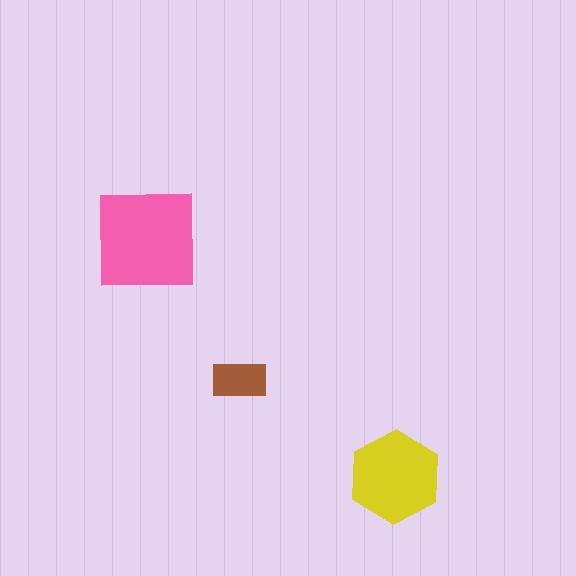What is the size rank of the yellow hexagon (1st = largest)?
2nd.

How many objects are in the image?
There are 3 objects in the image.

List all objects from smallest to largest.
The brown rectangle, the yellow hexagon, the pink square.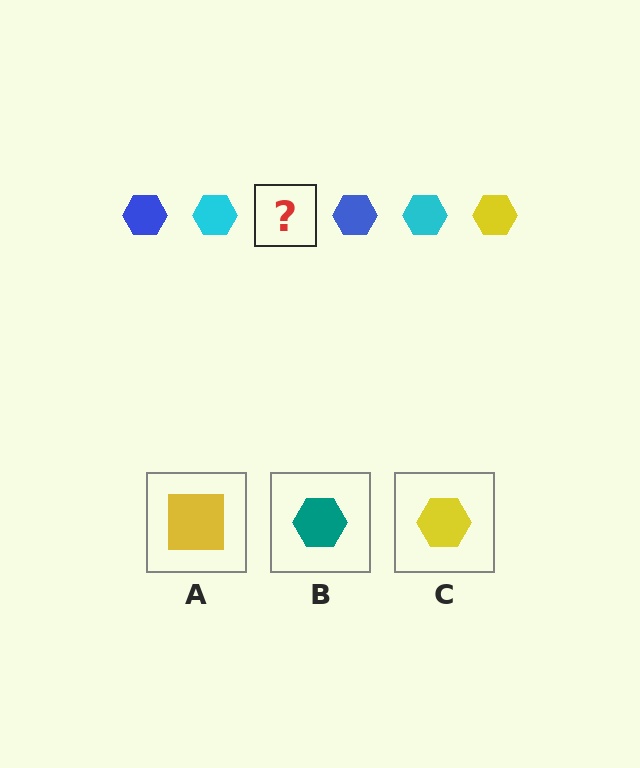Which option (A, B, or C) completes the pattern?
C.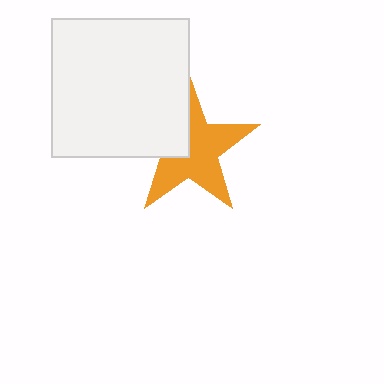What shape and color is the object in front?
The object in front is a white square.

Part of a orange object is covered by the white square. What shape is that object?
It is a star.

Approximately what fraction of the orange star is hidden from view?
Roughly 33% of the orange star is hidden behind the white square.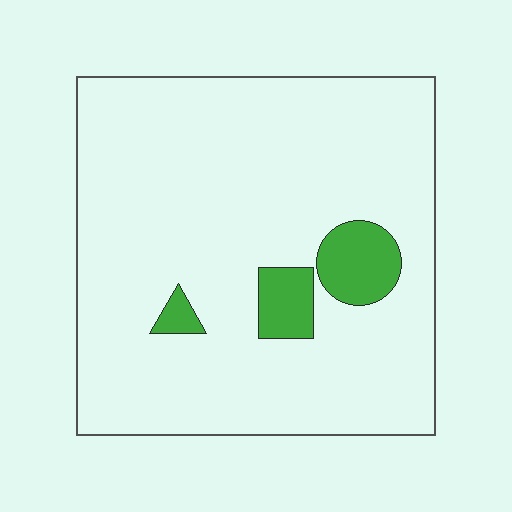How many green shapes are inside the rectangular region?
3.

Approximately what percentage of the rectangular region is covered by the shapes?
Approximately 10%.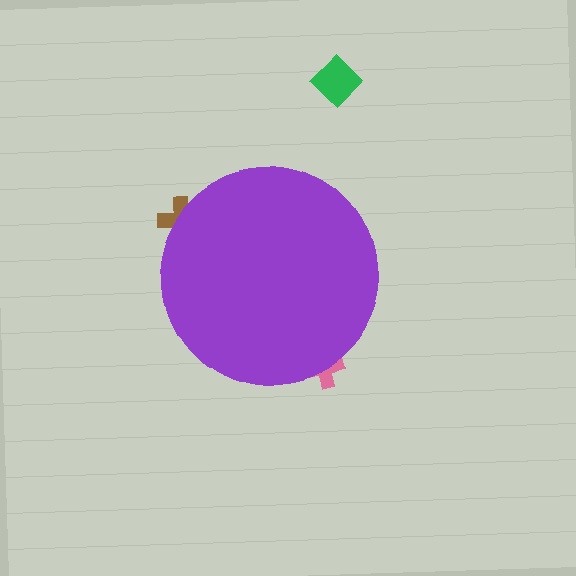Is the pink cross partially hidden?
Yes, the pink cross is partially hidden behind the purple circle.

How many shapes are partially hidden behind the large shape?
2 shapes are partially hidden.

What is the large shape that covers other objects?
A purple circle.